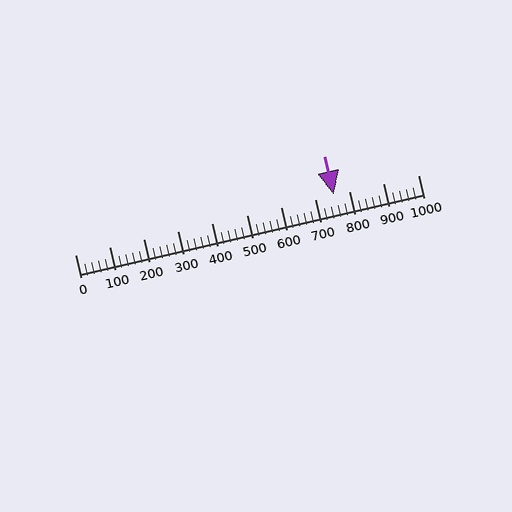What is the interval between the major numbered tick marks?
The major tick marks are spaced 100 units apart.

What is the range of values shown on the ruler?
The ruler shows values from 0 to 1000.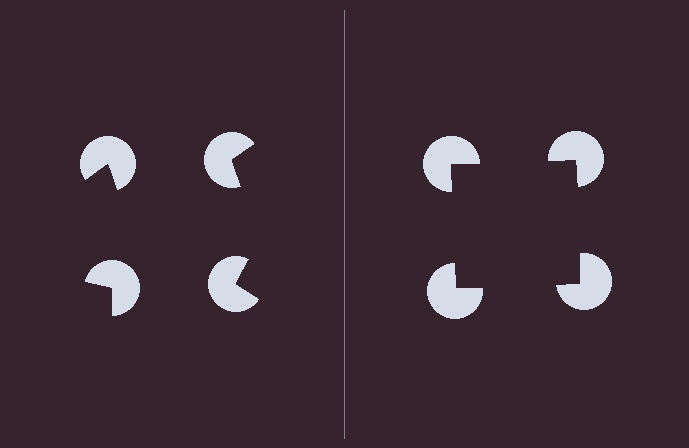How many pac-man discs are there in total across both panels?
8 — 4 on each side.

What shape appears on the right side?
An illusory square.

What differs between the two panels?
The pac-man discs are positioned identically on both sides; only the wedge orientations differ. On the right they align to a square; on the left they are misaligned.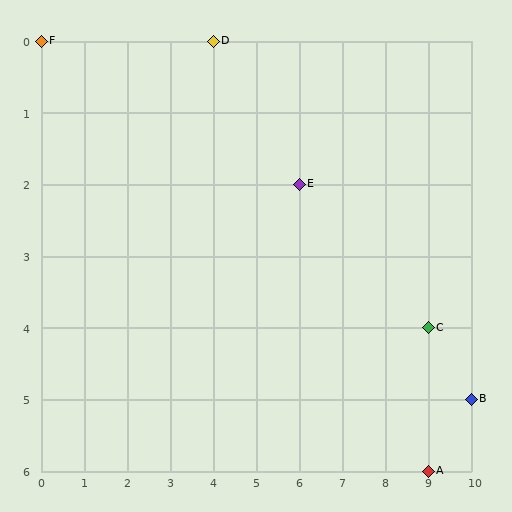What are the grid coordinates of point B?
Point B is at grid coordinates (10, 5).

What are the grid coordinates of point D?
Point D is at grid coordinates (4, 0).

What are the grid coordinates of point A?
Point A is at grid coordinates (9, 6).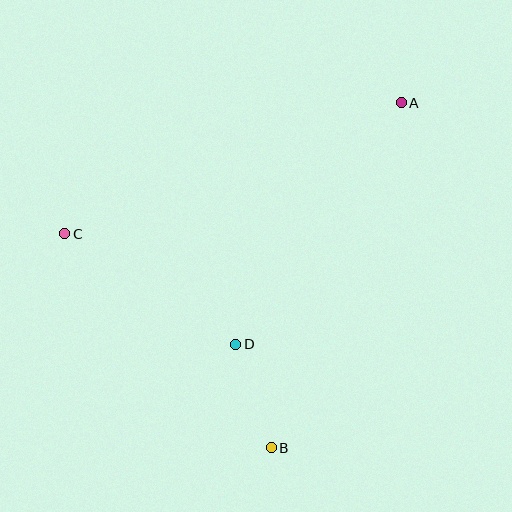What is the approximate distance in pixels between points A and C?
The distance between A and C is approximately 361 pixels.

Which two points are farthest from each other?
Points A and B are farthest from each other.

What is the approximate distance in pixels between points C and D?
The distance between C and D is approximately 204 pixels.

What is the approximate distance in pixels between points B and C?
The distance between B and C is approximately 297 pixels.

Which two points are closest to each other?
Points B and D are closest to each other.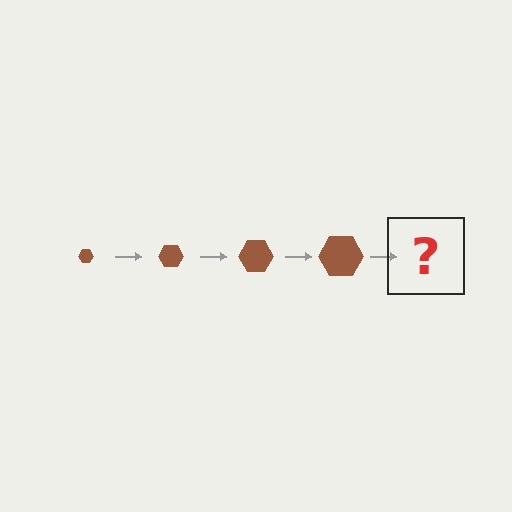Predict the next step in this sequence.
The next step is a brown hexagon, larger than the previous one.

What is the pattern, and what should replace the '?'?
The pattern is that the hexagon gets progressively larger each step. The '?' should be a brown hexagon, larger than the previous one.